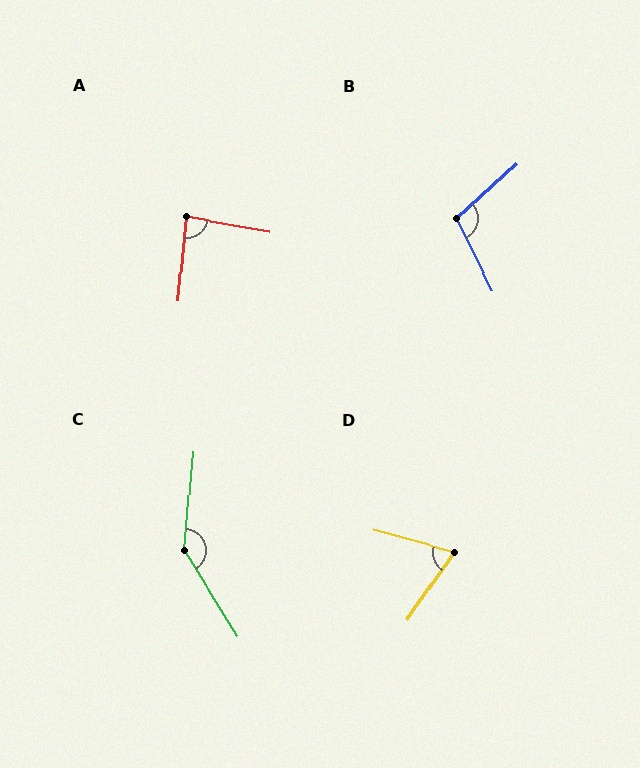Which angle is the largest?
C, at approximately 143 degrees.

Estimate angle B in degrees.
Approximately 106 degrees.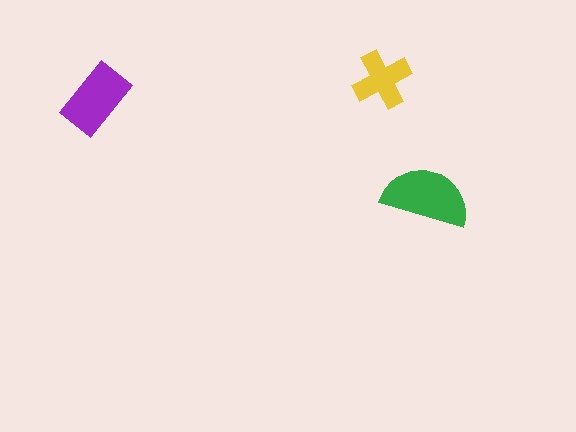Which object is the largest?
The green semicircle.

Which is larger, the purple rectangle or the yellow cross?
The purple rectangle.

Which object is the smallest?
The yellow cross.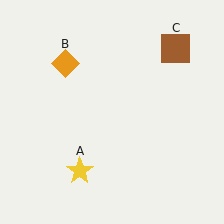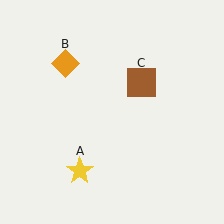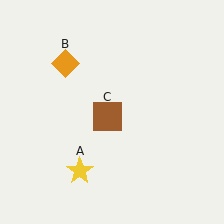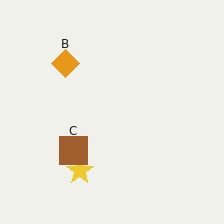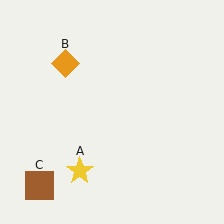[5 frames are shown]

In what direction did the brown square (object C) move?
The brown square (object C) moved down and to the left.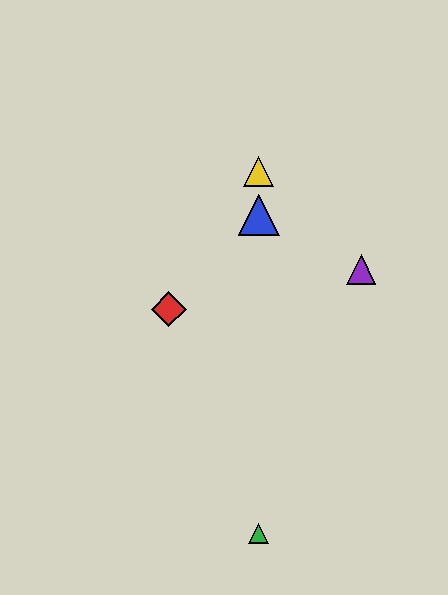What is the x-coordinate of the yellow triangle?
The yellow triangle is at x≈259.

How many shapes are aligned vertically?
3 shapes (the blue triangle, the green triangle, the yellow triangle) are aligned vertically.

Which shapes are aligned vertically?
The blue triangle, the green triangle, the yellow triangle are aligned vertically.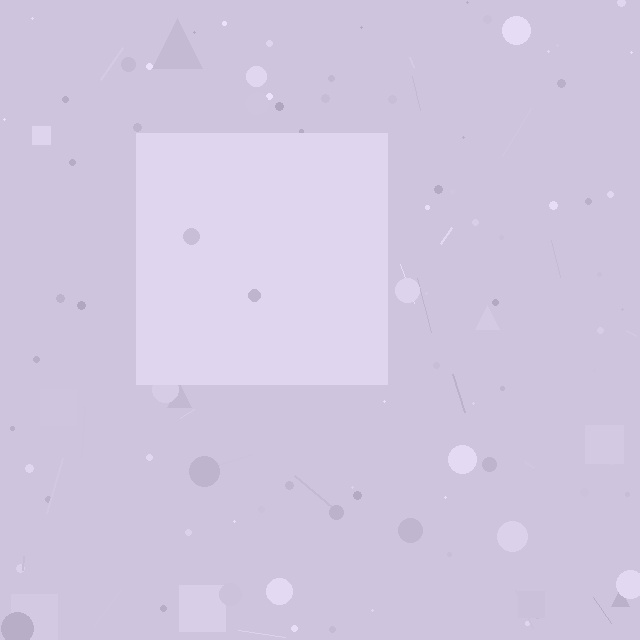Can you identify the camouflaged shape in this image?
The camouflaged shape is a square.